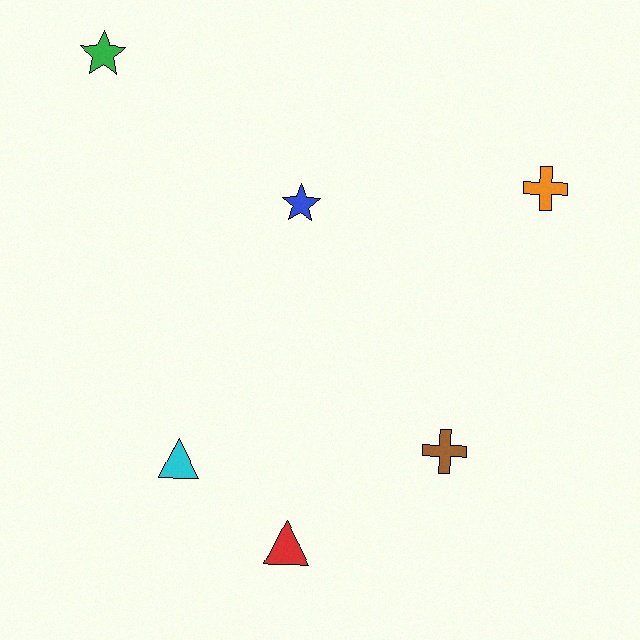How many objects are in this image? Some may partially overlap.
There are 6 objects.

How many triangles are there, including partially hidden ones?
There are 2 triangles.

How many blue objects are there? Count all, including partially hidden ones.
There is 1 blue object.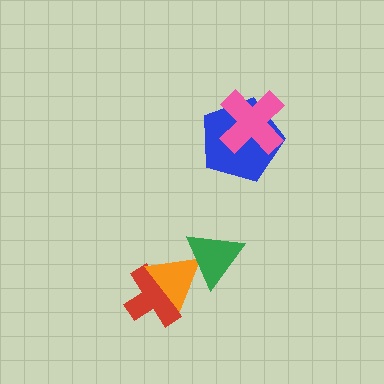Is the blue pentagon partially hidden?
Yes, it is partially covered by another shape.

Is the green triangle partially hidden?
No, no other shape covers it.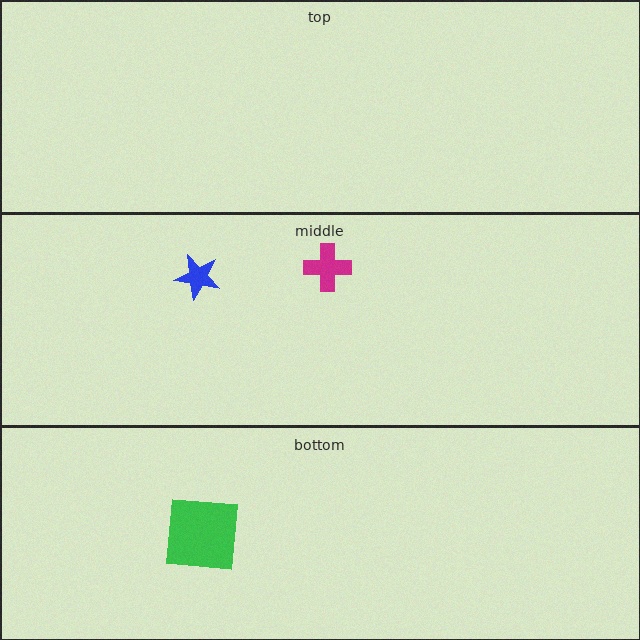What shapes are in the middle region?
The magenta cross, the blue star.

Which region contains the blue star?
The middle region.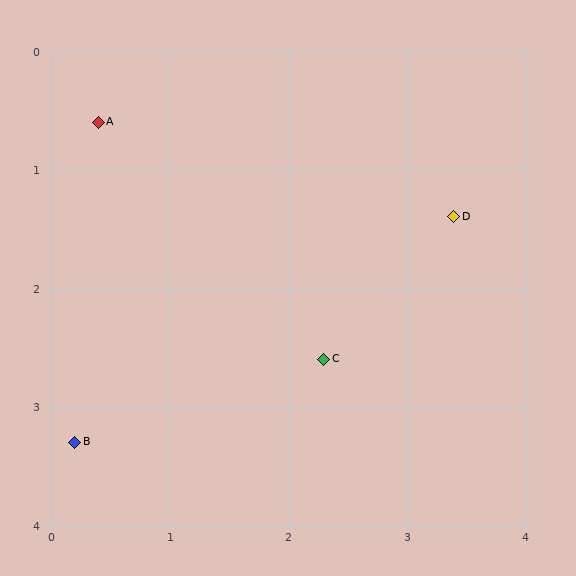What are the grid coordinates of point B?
Point B is at approximately (0.2, 3.3).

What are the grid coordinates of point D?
Point D is at approximately (3.4, 1.4).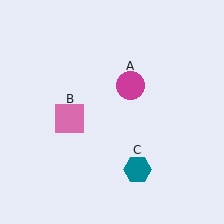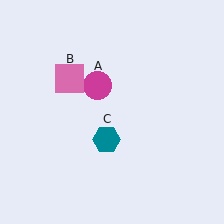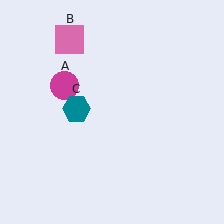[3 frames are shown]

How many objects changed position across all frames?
3 objects changed position: magenta circle (object A), pink square (object B), teal hexagon (object C).